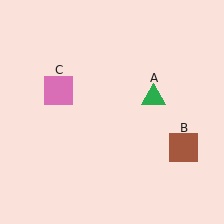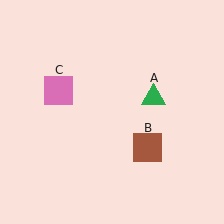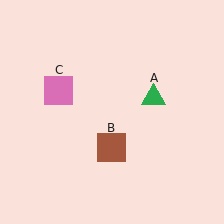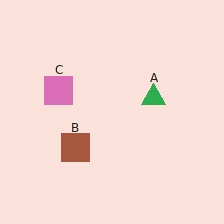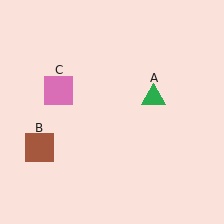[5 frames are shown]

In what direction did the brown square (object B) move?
The brown square (object B) moved left.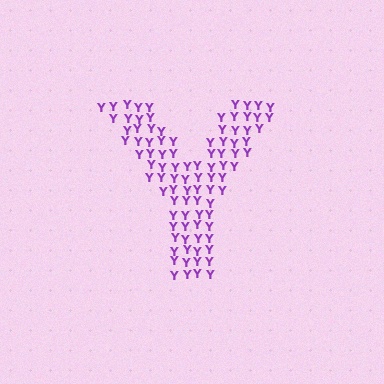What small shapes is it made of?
It is made of small letter Y's.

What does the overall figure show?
The overall figure shows the letter Y.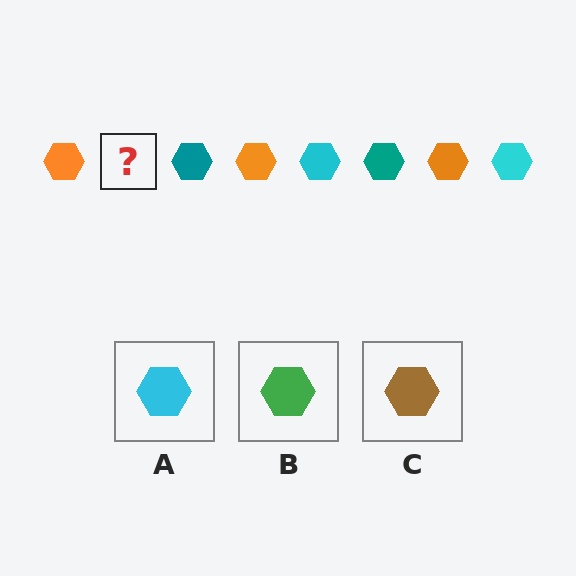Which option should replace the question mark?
Option A.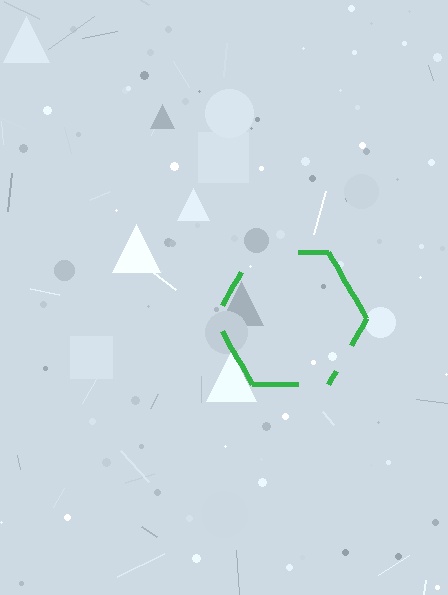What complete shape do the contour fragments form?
The contour fragments form a hexagon.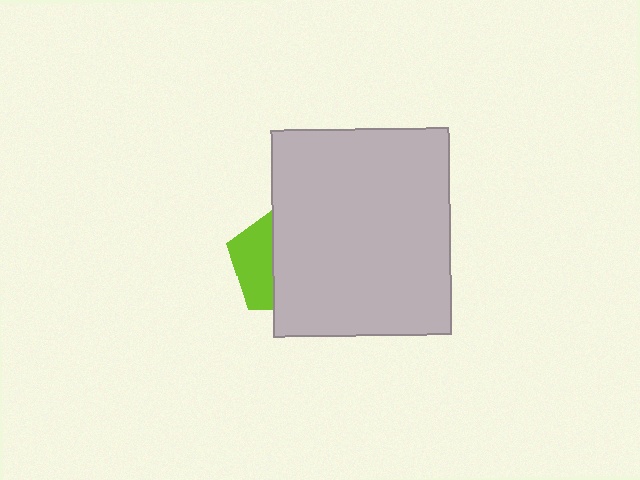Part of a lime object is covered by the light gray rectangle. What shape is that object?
It is a pentagon.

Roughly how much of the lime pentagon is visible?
A small part of it is visible (roughly 37%).